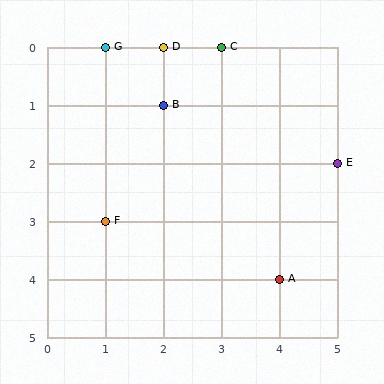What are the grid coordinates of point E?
Point E is at grid coordinates (5, 2).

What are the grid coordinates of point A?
Point A is at grid coordinates (4, 4).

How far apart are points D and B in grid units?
Points D and B are 1 row apart.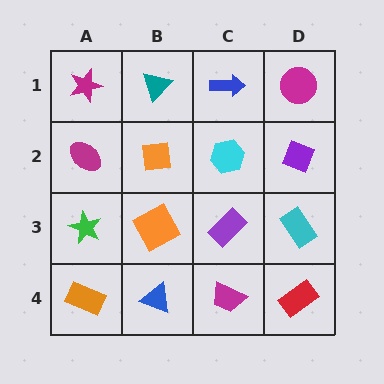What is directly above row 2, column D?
A magenta circle.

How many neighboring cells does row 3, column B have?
4.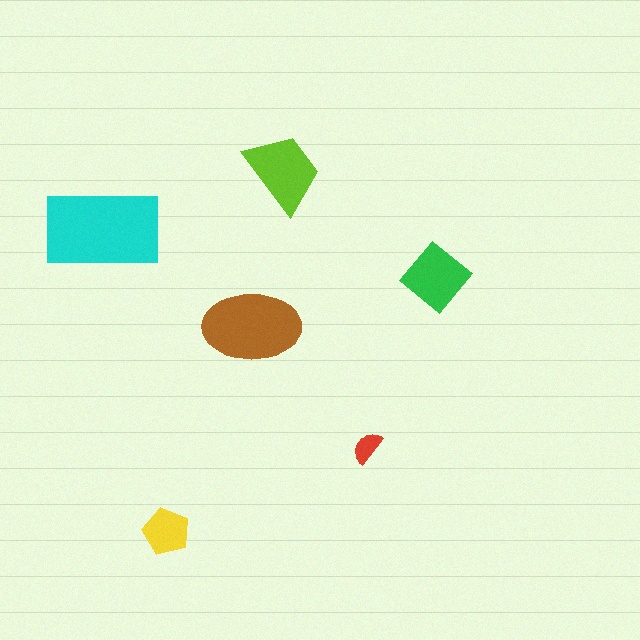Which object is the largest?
The cyan rectangle.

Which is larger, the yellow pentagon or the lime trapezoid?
The lime trapezoid.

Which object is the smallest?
The red semicircle.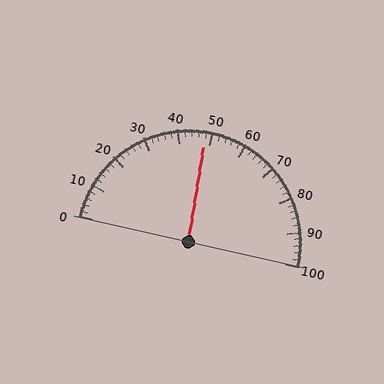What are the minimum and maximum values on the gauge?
The gauge ranges from 0 to 100.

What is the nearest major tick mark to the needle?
The nearest major tick mark is 50.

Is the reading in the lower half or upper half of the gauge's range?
The reading is in the lower half of the range (0 to 100).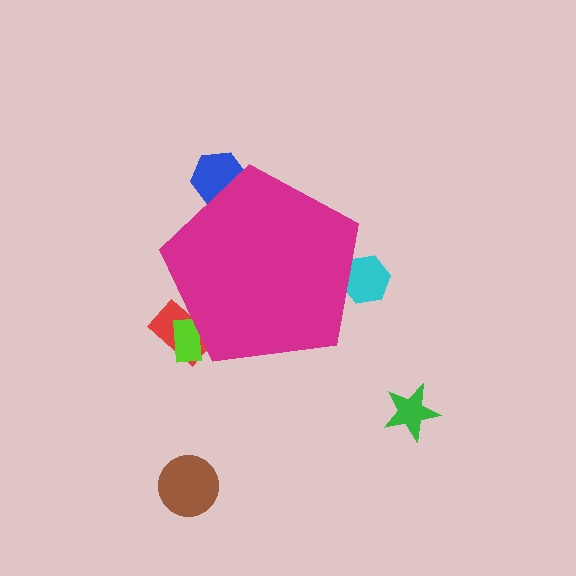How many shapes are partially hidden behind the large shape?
4 shapes are partially hidden.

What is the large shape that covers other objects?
A magenta pentagon.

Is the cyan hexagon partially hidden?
Yes, the cyan hexagon is partially hidden behind the magenta pentagon.